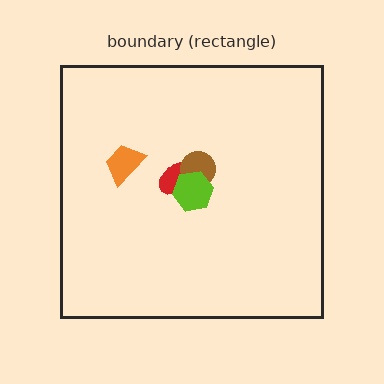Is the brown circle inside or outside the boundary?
Inside.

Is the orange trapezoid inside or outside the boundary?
Inside.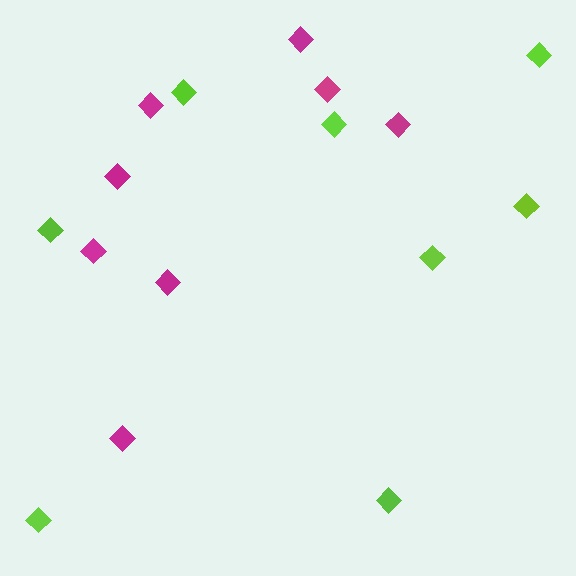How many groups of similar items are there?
There are 2 groups: one group of magenta diamonds (8) and one group of lime diamonds (8).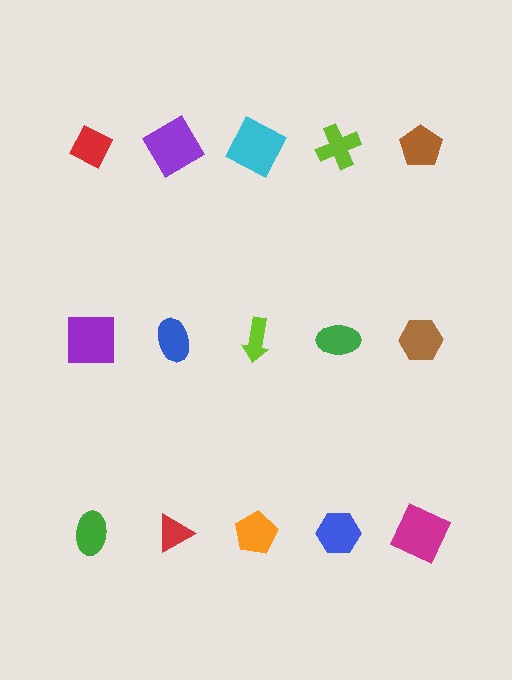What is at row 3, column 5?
A magenta square.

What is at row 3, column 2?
A red triangle.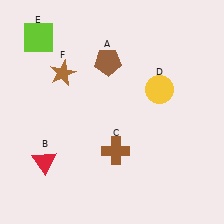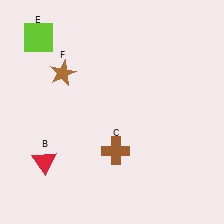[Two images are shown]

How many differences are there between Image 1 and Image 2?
There are 2 differences between the two images.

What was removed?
The brown pentagon (A), the yellow circle (D) were removed in Image 2.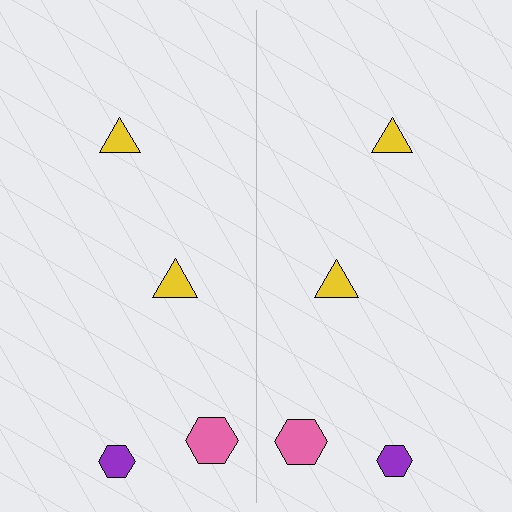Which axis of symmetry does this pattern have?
The pattern has a vertical axis of symmetry running through the center of the image.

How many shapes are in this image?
There are 8 shapes in this image.